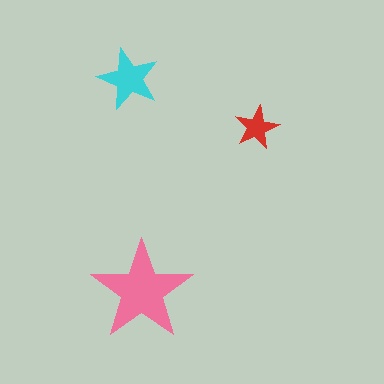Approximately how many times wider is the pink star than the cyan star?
About 1.5 times wider.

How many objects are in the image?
There are 3 objects in the image.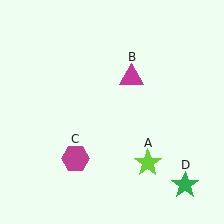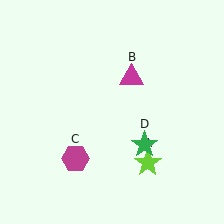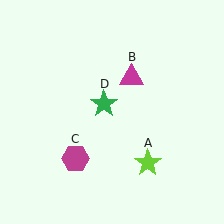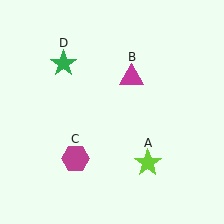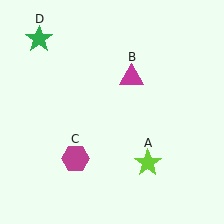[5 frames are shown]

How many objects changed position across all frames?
1 object changed position: green star (object D).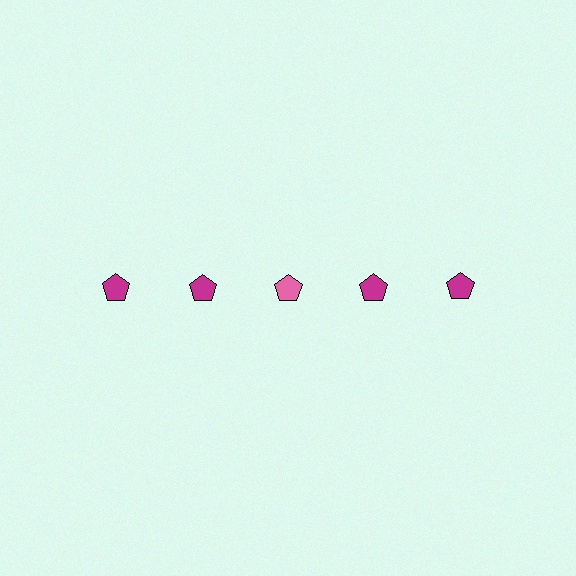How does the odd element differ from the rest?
It has a different color: pink instead of magenta.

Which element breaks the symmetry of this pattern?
The pink pentagon in the top row, center column breaks the symmetry. All other shapes are magenta pentagons.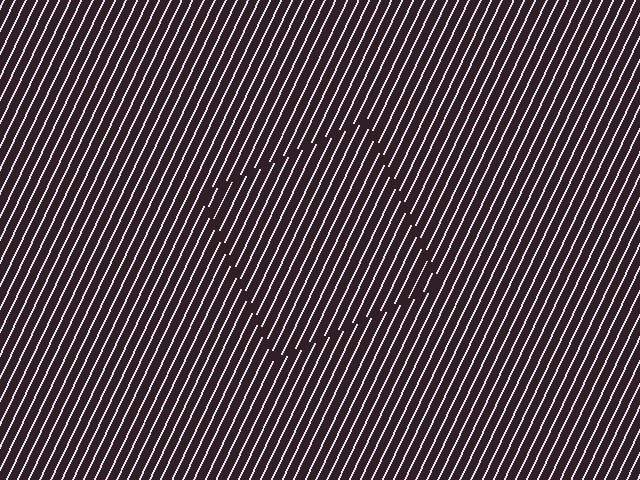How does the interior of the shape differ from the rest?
The interior of the shape contains the same grating, shifted by half a period — the contour is defined by the phase discontinuity where line-ends from the inner and outer gratings abut.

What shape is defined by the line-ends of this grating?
An illusory square. The interior of the shape contains the same grating, shifted by half a period — the contour is defined by the phase discontinuity where line-ends from the inner and outer gratings abut.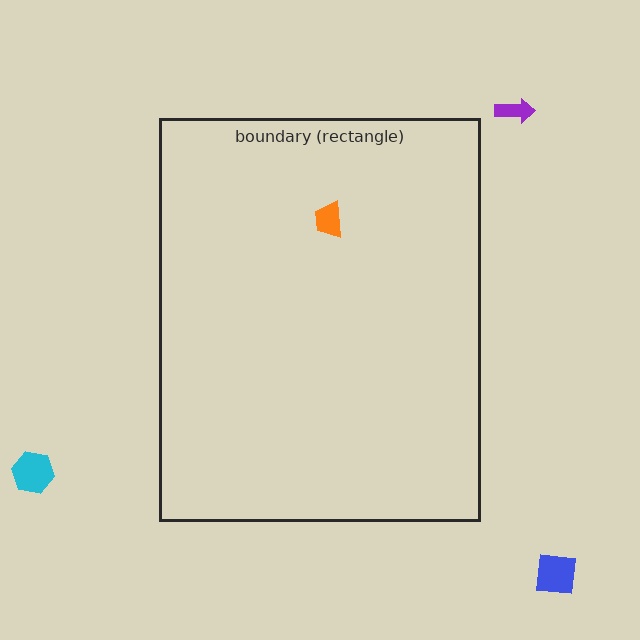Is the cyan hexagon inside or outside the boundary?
Outside.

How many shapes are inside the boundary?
1 inside, 3 outside.